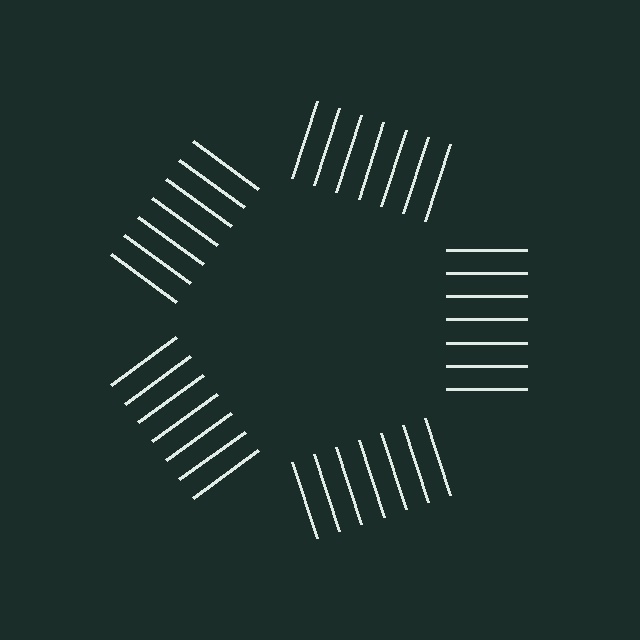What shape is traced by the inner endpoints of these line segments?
An illusory pentagon — the line segments terminate on its edges but no continuous stroke is drawn.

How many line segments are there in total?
35 — 7 along each of the 5 edges.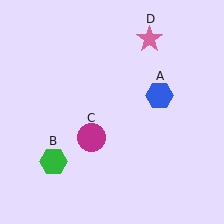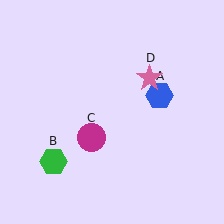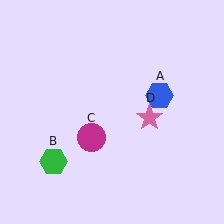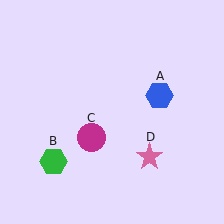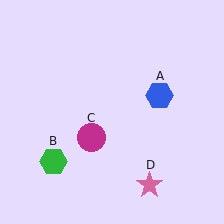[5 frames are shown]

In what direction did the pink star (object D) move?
The pink star (object D) moved down.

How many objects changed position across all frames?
1 object changed position: pink star (object D).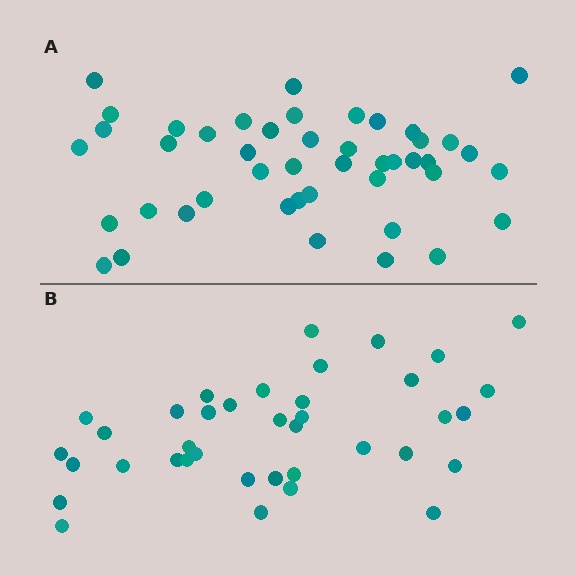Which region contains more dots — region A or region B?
Region A (the top region) has more dots.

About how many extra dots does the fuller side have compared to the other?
Region A has roughly 8 or so more dots than region B.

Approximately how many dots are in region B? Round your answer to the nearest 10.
About 40 dots. (The exact count is 38, which rounds to 40.)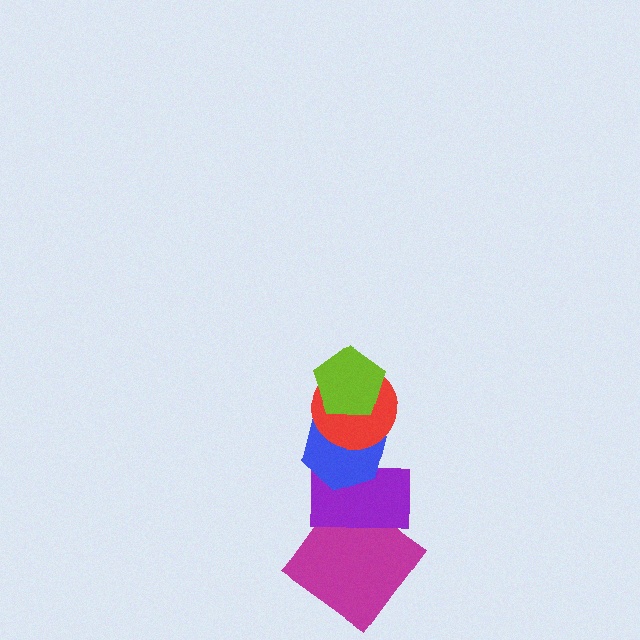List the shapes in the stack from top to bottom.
From top to bottom: the lime pentagon, the red circle, the blue hexagon, the purple rectangle, the magenta diamond.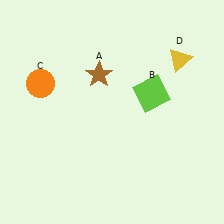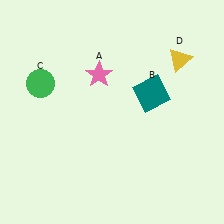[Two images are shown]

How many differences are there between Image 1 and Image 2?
There are 3 differences between the two images.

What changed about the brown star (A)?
In Image 1, A is brown. In Image 2, it changed to pink.